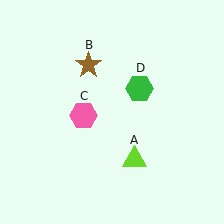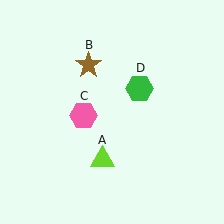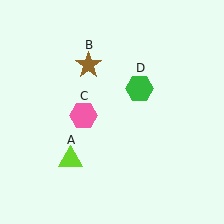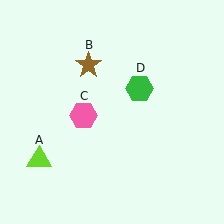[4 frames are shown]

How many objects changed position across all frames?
1 object changed position: lime triangle (object A).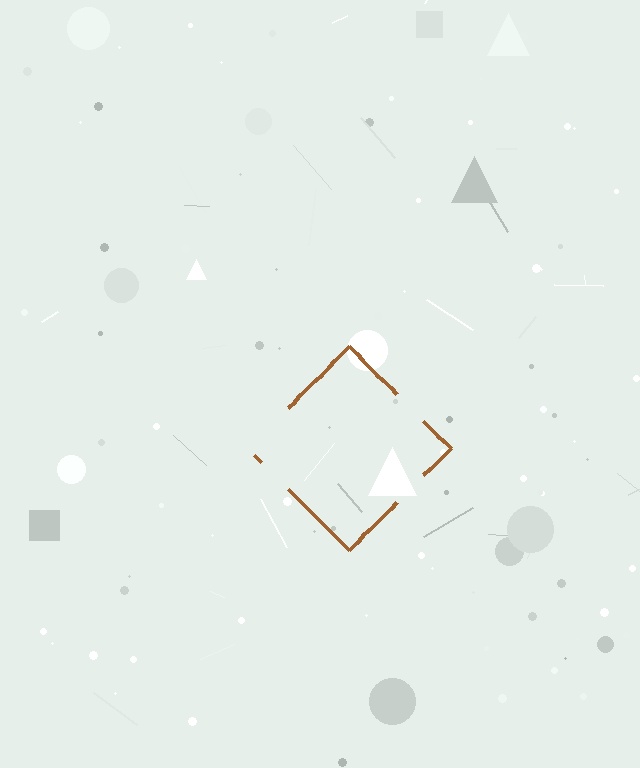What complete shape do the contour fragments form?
The contour fragments form a diamond.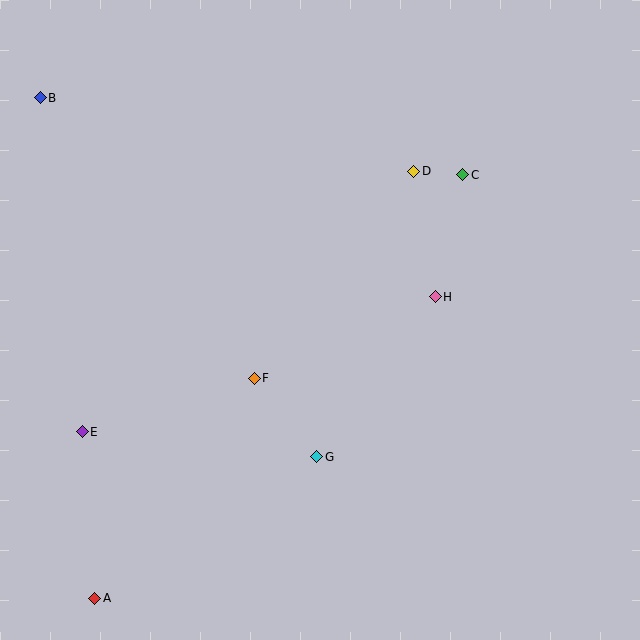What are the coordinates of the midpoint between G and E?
The midpoint between G and E is at (200, 444).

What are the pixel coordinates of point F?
Point F is at (254, 378).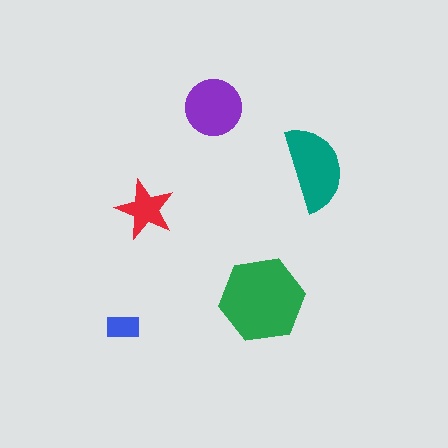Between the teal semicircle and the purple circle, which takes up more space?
The teal semicircle.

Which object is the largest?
The green hexagon.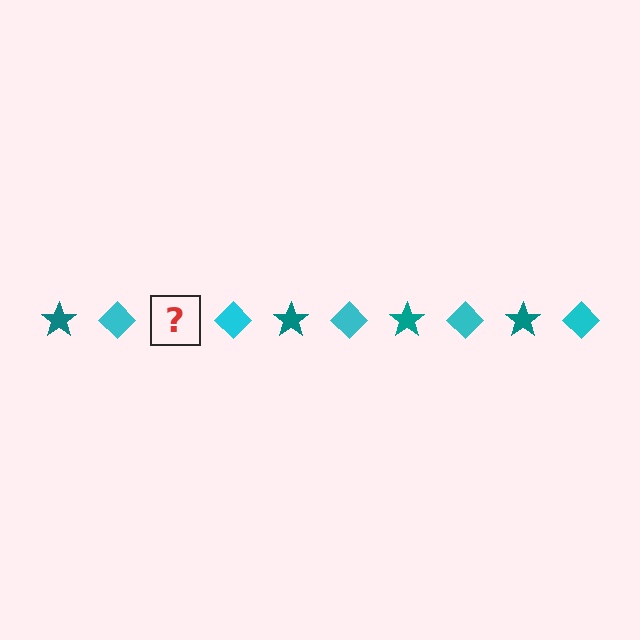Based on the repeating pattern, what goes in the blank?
The blank should be a teal star.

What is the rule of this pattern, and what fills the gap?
The rule is that the pattern alternates between teal star and cyan diamond. The gap should be filled with a teal star.